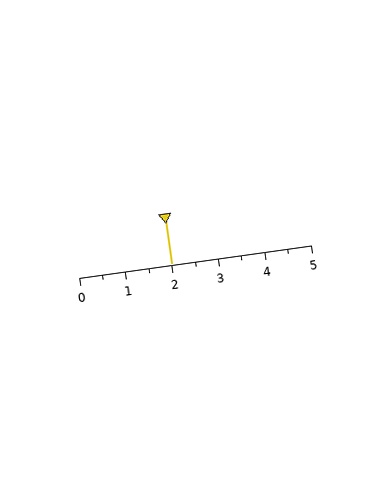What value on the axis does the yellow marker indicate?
The marker indicates approximately 2.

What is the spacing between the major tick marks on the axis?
The major ticks are spaced 1 apart.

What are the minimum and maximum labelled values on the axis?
The axis runs from 0 to 5.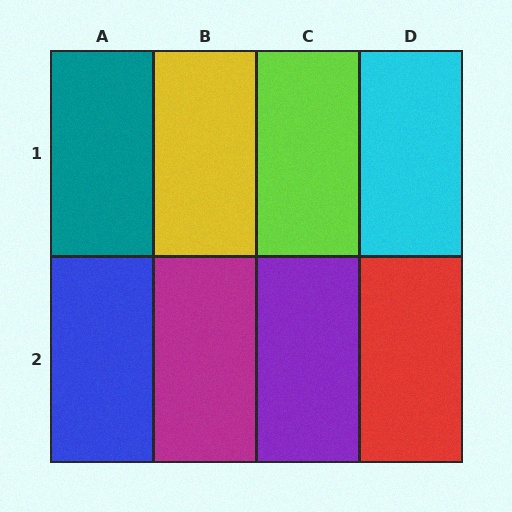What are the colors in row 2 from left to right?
Blue, magenta, purple, red.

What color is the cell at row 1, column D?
Cyan.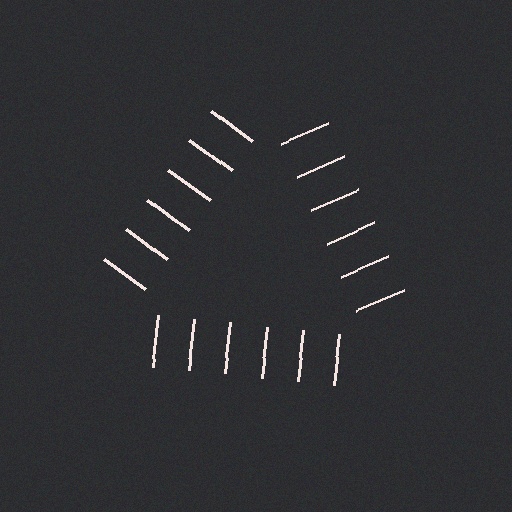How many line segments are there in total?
18 — 6 along each of the 3 edges.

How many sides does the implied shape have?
3 sides — the line-ends trace a triangle.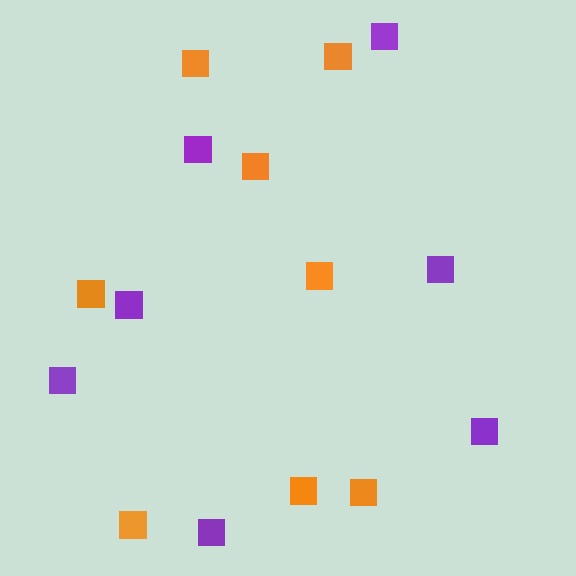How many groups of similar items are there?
There are 2 groups: one group of purple squares (7) and one group of orange squares (8).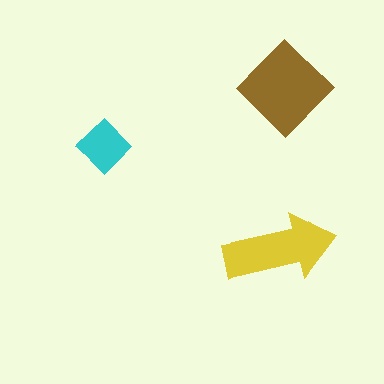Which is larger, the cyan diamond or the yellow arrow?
The yellow arrow.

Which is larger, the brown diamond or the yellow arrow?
The brown diamond.